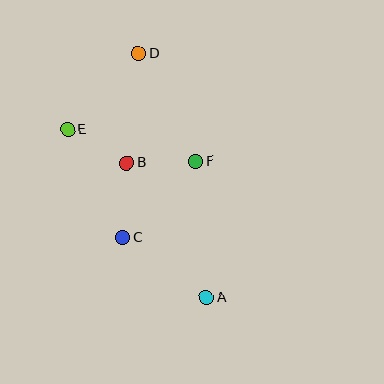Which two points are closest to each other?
Points B and E are closest to each other.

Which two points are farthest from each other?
Points A and D are farthest from each other.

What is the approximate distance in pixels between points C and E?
The distance between C and E is approximately 122 pixels.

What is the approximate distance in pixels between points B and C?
The distance between B and C is approximately 75 pixels.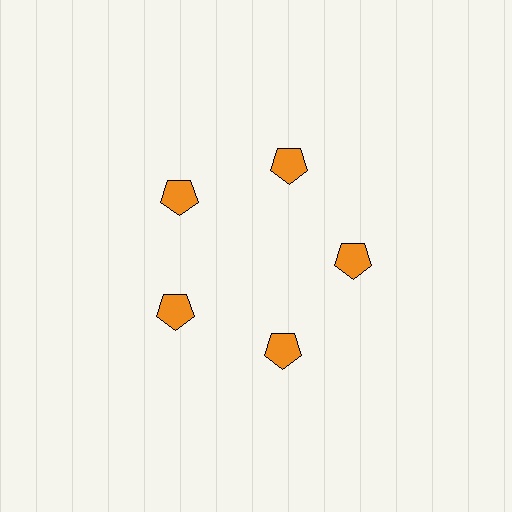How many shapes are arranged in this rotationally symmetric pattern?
There are 5 shapes, arranged in 5 groups of 1.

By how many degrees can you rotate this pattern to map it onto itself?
The pattern maps onto itself every 72 degrees of rotation.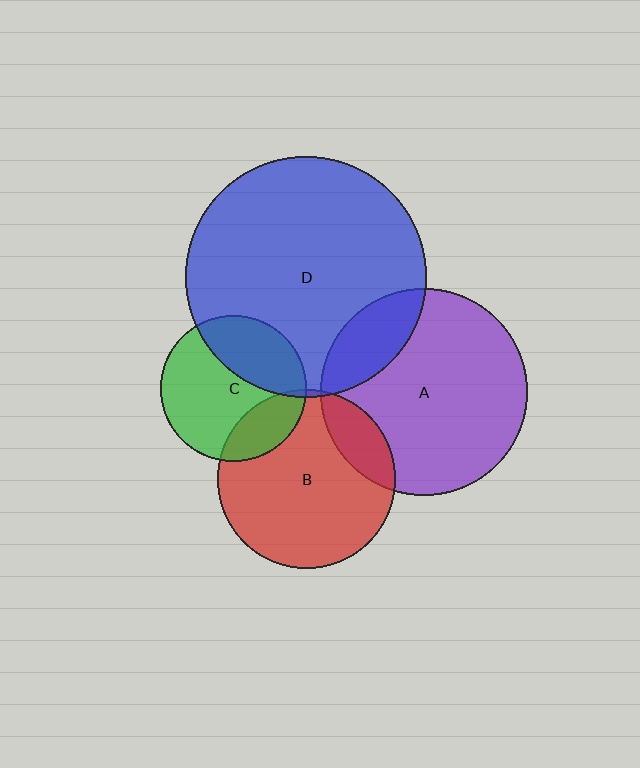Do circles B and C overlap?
Yes.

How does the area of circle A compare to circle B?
Approximately 1.4 times.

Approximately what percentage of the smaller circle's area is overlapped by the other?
Approximately 20%.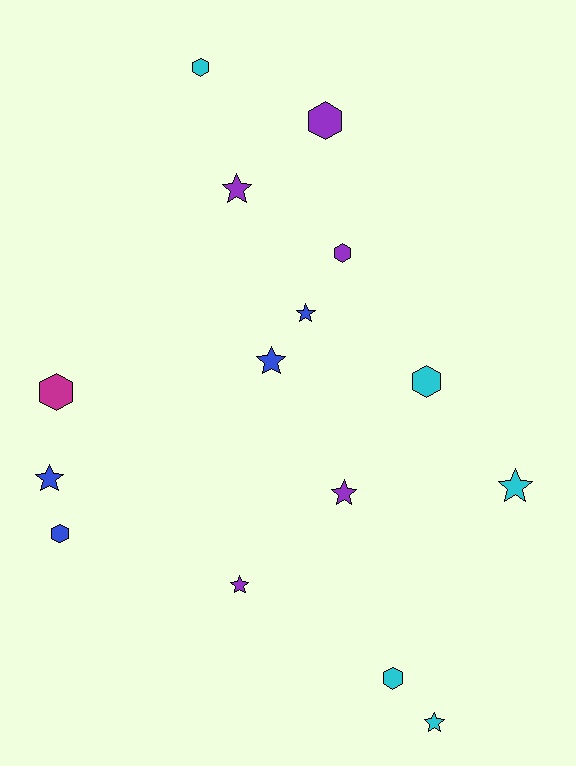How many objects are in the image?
There are 15 objects.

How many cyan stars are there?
There are 2 cyan stars.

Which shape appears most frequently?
Star, with 8 objects.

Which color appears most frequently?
Cyan, with 5 objects.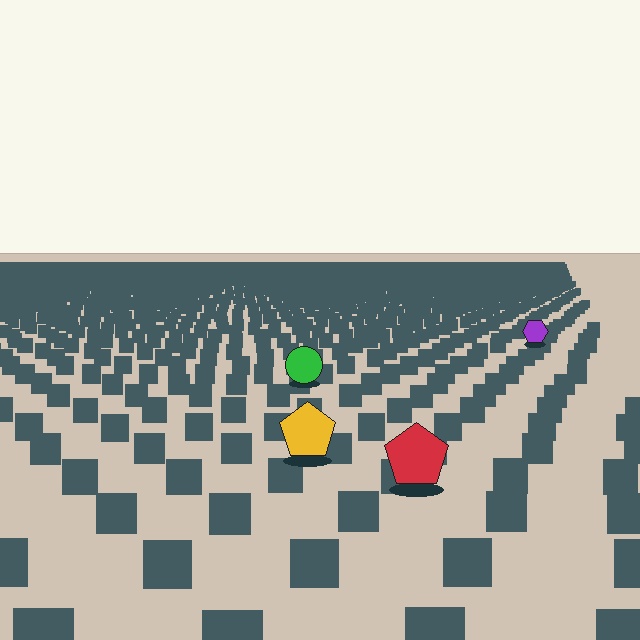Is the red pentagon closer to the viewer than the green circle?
Yes. The red pentagon is closer — you can tell from the texture gradient: the ground texture is coarser near it.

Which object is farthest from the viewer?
The purple hexagon is farthest from the viewer. It appears smaller and the ground texture around it is denser.